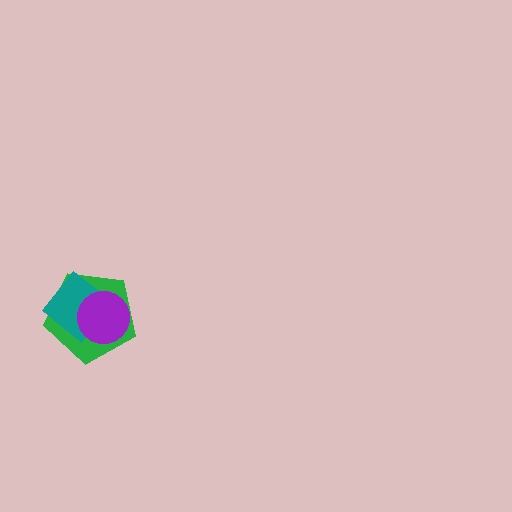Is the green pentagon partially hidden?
Yes, it is partially covered by another shape.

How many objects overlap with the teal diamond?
2 objects overlap with the teal diamond.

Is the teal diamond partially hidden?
Yes, it is partially covered by another shape.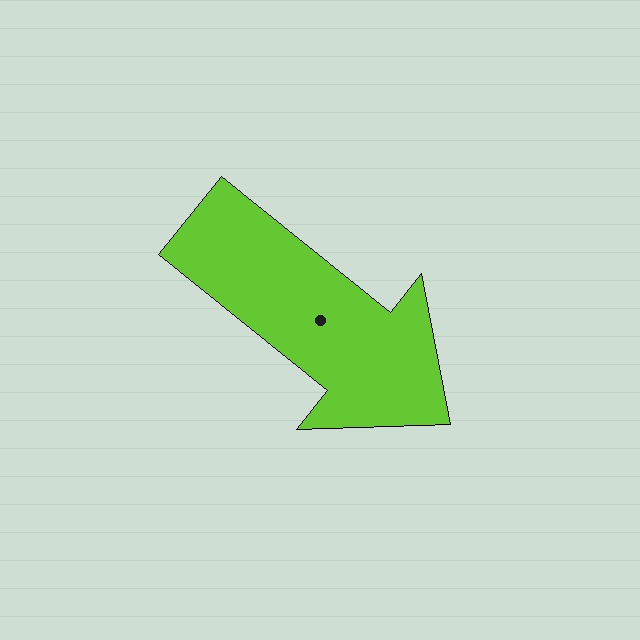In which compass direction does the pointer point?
Southeast.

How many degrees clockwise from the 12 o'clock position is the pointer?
Approximately 129 degrees.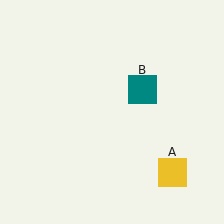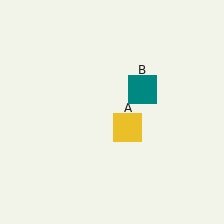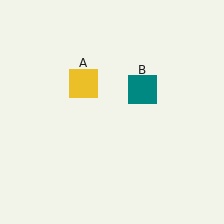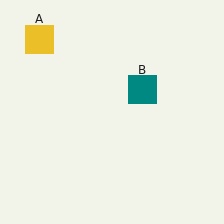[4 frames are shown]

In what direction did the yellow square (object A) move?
The yellow square (object A) moved up and to the left.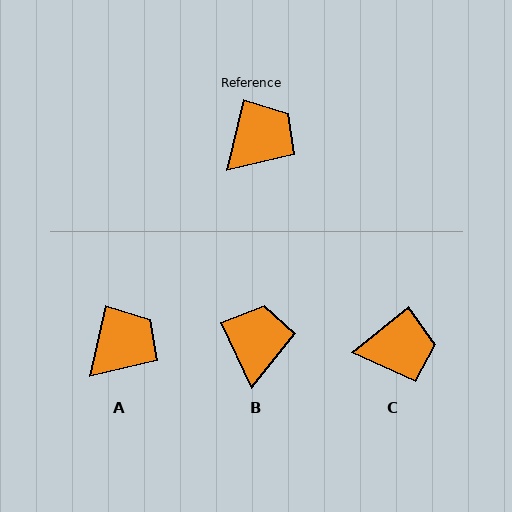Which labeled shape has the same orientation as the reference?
A.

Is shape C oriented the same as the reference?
No, it is off by about 38 degrees.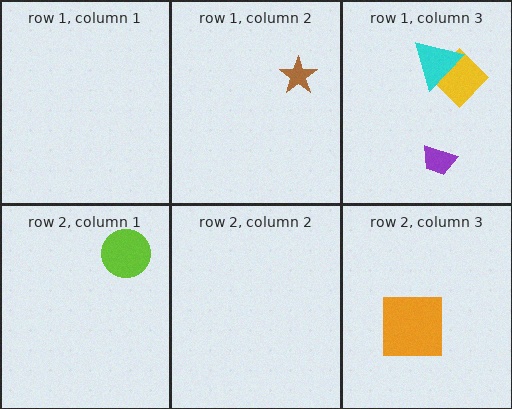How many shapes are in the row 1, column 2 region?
1.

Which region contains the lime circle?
The row 2, column 1 region.